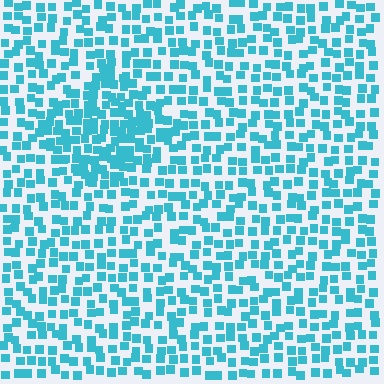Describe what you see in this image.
The image contains small cyan elements arranged at two different densities. A diamond-shaped region is visible where the elements are more densely packed than the surrounding area.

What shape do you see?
I see a diamond.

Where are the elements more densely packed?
The elements are more densely packed inside the diamond boundary.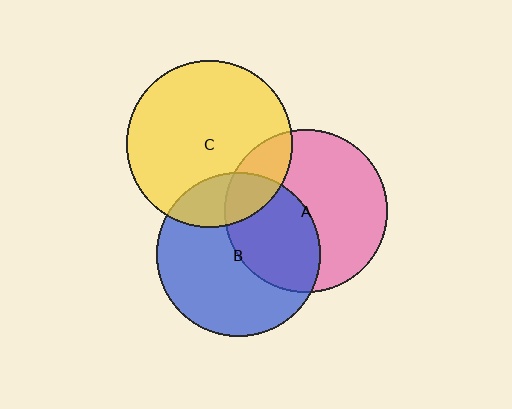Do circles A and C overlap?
Yes.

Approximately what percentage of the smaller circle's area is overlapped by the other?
Approximately 20%.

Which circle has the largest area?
Circle C (yellow).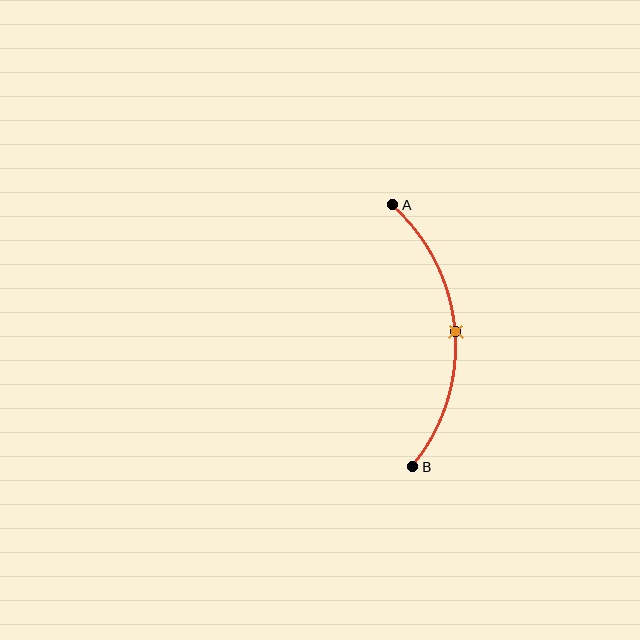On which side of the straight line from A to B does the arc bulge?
The arc bulges to the right of the straight line connecting A and B.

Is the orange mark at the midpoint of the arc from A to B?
Yes. The orange mark lies on the arc at equal arc-length from both A and B — it is the arc midpoint.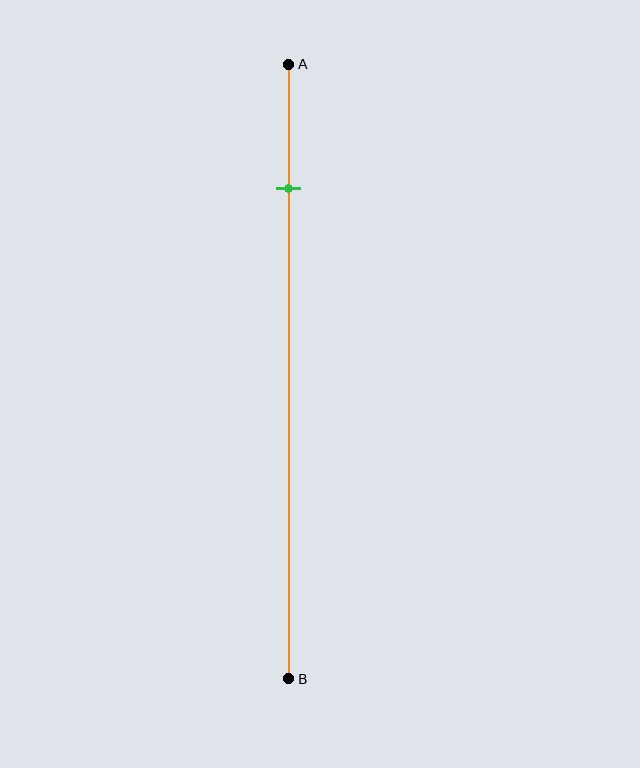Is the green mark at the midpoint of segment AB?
No, the mark is at about 20% from A, not at the 50% midpoint.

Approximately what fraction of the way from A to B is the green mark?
The green mark is approximately 20% of the way from A to B.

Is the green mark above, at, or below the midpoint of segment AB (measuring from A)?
The green mark is above the midpoint of segment AB.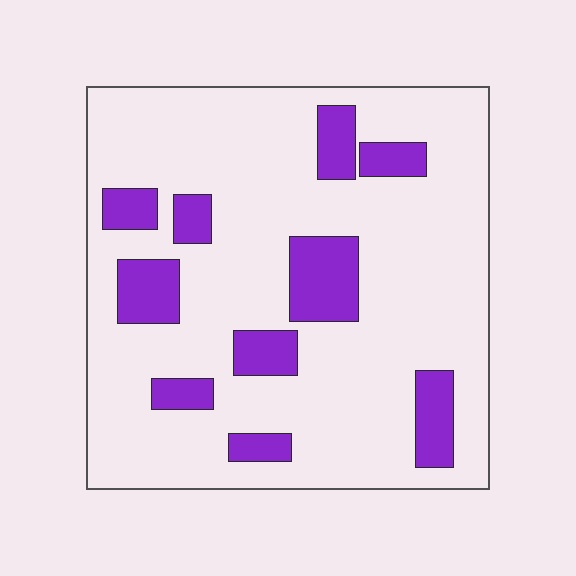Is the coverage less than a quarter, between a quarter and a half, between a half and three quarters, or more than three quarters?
Less than a quarter.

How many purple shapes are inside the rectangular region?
10.